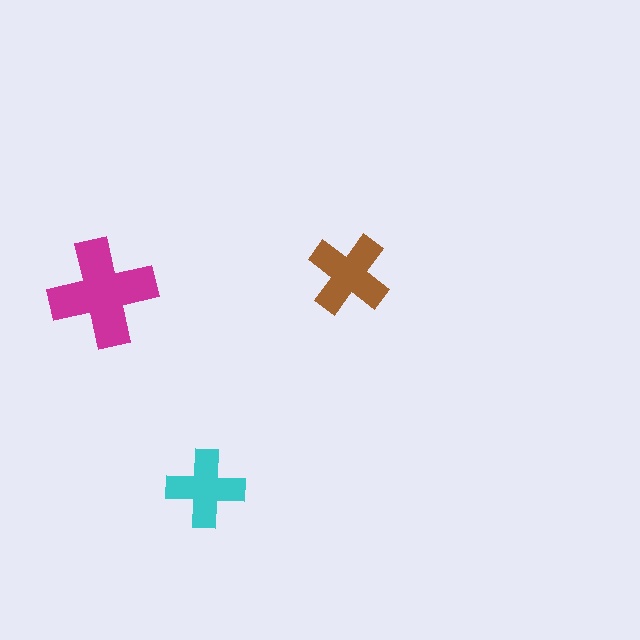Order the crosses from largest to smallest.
the magenta one, the brown one, the cyan one.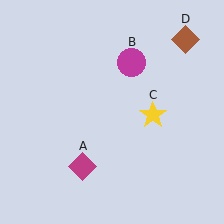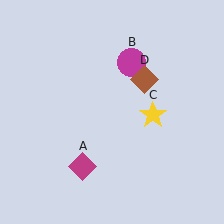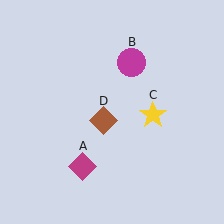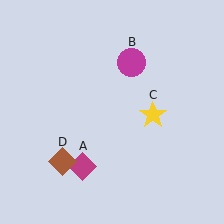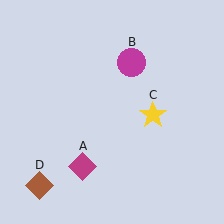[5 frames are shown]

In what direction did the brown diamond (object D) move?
The brown diamond (object D) moved down and to the left.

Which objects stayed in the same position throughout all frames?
Magenta diamond (object A) and magenta circle (object B) and yellow star (object C) remained stationary.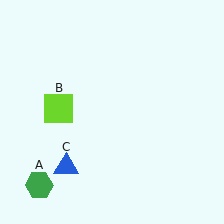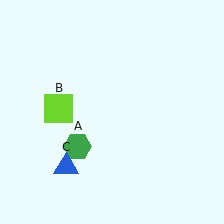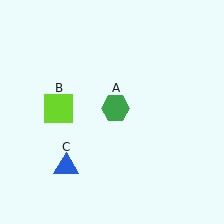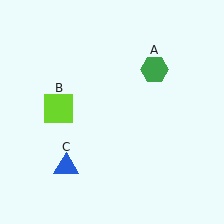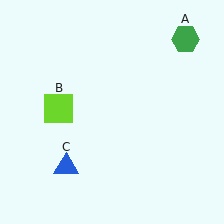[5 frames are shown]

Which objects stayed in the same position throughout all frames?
Lime square (object B) and blue triangle (object C) remained stationary.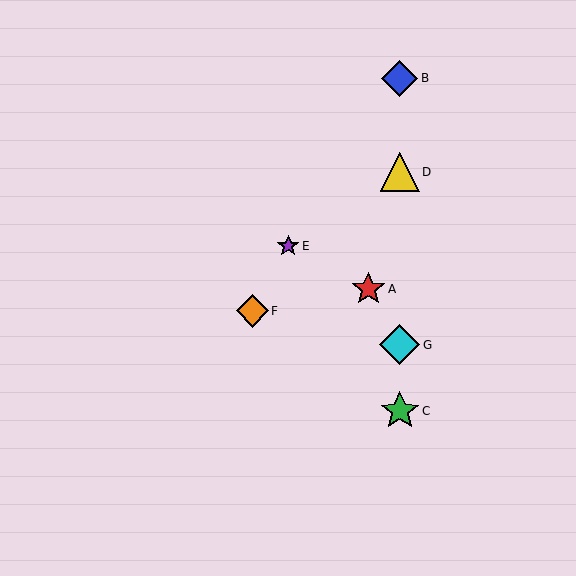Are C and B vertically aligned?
Yes, both are at x≈400.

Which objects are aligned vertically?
Objects B, C, D, G are aligned vertically.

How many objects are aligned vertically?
4 objects (B, C, D, G) are aligned vertically.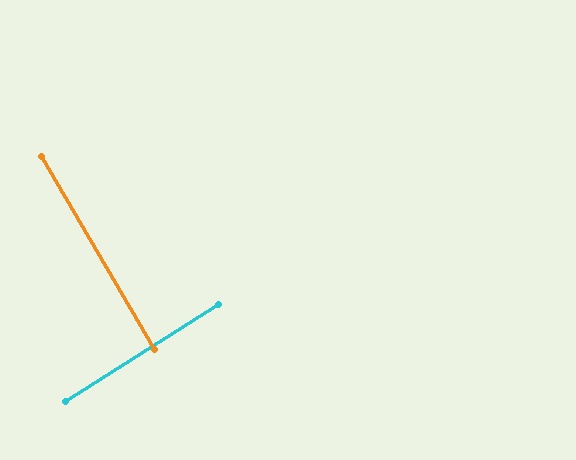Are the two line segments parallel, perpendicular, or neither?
Perpendicular — they meet at approximately 88°.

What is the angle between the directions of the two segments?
Approximately 88 degrees.